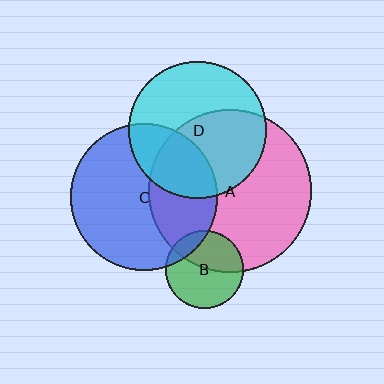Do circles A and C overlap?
Yes.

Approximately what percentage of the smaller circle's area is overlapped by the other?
Approximately 35%.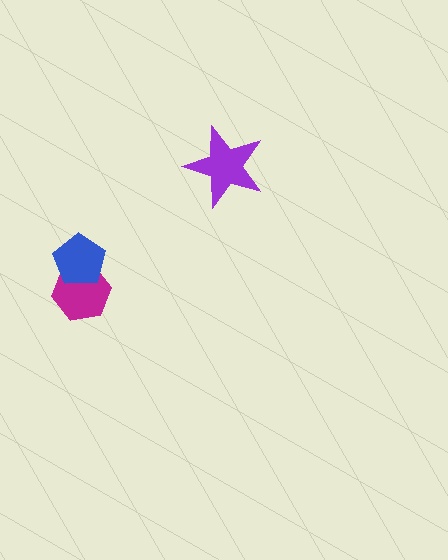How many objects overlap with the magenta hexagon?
1 object overlaps with the magenta hexagon.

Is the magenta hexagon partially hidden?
Yes, it is partially covered by another shape.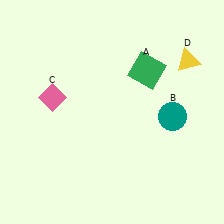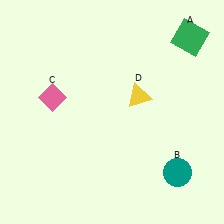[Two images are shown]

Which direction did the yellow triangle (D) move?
The yellow triangle (D) moved left.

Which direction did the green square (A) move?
The green square (A) moved right.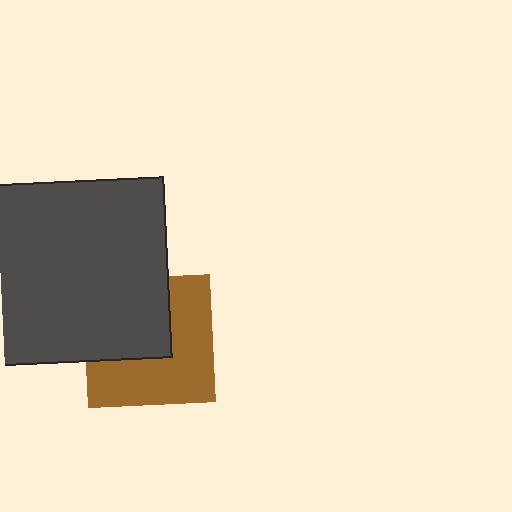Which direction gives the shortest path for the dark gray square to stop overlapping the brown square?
Moving toward the upper-left gives the shortest separation.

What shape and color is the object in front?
The object in front is a dark gray square.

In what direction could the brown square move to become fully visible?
The brown square could move toward the lower-right. That would shift it out from behind the dark gray square entirely.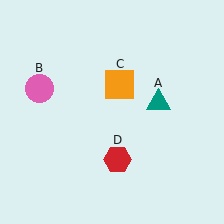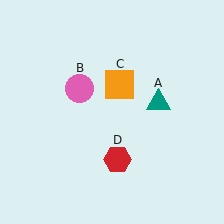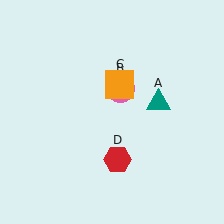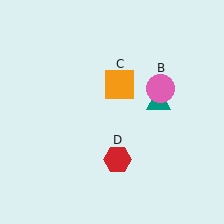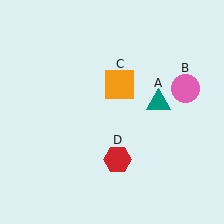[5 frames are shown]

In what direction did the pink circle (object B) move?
The pink circle (object B) moved right.